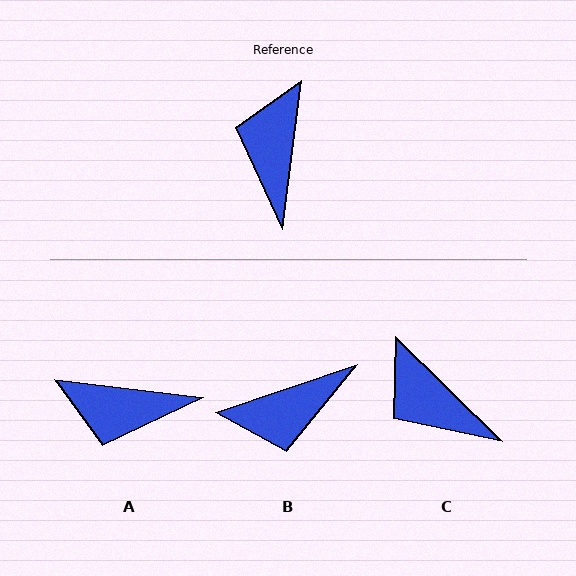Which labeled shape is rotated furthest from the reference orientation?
B, about 116 degrees away.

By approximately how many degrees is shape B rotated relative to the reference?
Approximately 116 degrees counter-clockwise.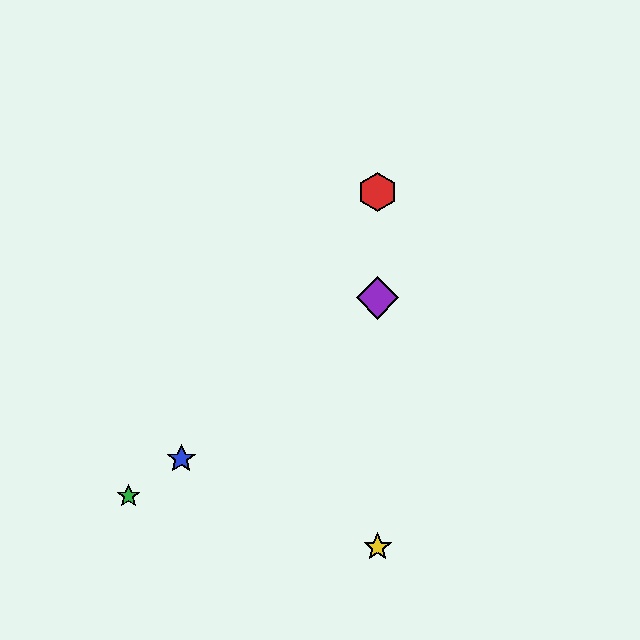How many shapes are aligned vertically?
3 shapes (the red hexagon, the yellow star, the purple diamond) are aligned vertically.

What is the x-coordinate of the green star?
The green star is at x≈129.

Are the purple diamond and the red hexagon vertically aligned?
Yes, both are at x≈378.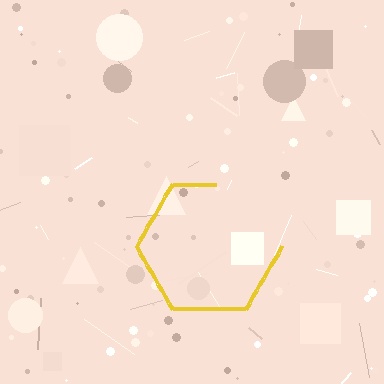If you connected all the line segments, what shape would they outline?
They would outline a hexagon.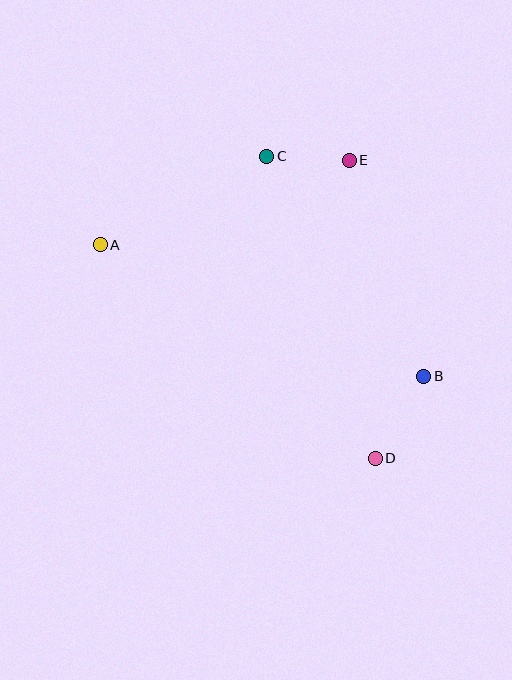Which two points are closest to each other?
Points C and E are closest to each other.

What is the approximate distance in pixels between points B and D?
The distance between B and D is approximately 95 pixels.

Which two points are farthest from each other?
Points A and B are farthest from each other.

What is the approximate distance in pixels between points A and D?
The distance between A and D is approximately 348 pixels.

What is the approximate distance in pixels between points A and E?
The distance between A and E is approximately 263 pixels.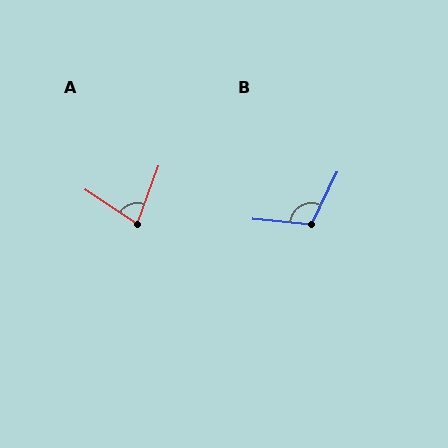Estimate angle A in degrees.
Approximately 76 degrees.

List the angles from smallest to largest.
A (76°), B (111°).